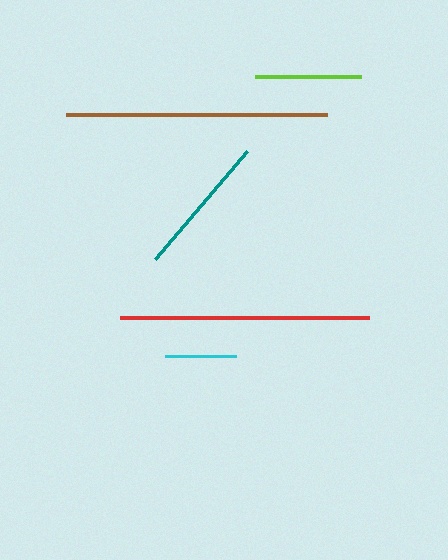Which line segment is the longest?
The brown line is the longest at approximately 261 pixels.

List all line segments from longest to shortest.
From longest to shortest: brown, red, teal, lime, cyan.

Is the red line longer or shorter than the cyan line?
The red line is longer than the cyan line.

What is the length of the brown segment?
The brown segment is approximately 261 pixels long.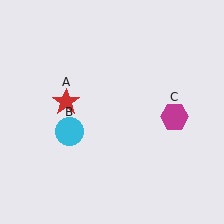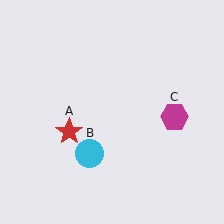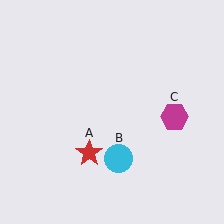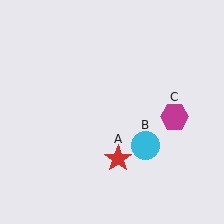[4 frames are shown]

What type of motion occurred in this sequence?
The red star (object A), cyan circle (object B) rotated counterclockwise around the center of the scene.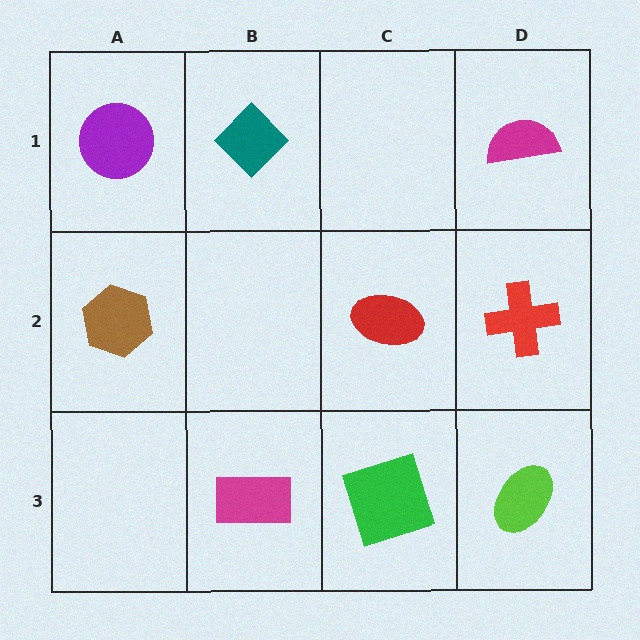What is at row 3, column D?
A lime ellipse.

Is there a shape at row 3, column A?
No, that cell is empty.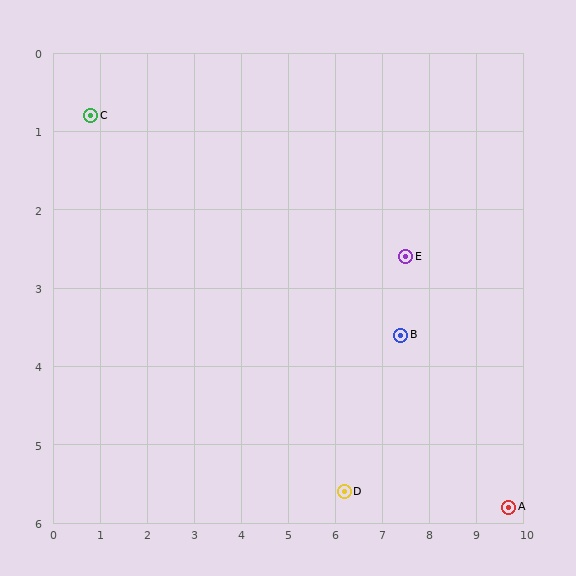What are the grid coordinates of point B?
Point B is at approximately (7.4, 3.6).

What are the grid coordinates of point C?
Point C is at approximately (0.8, 0.8).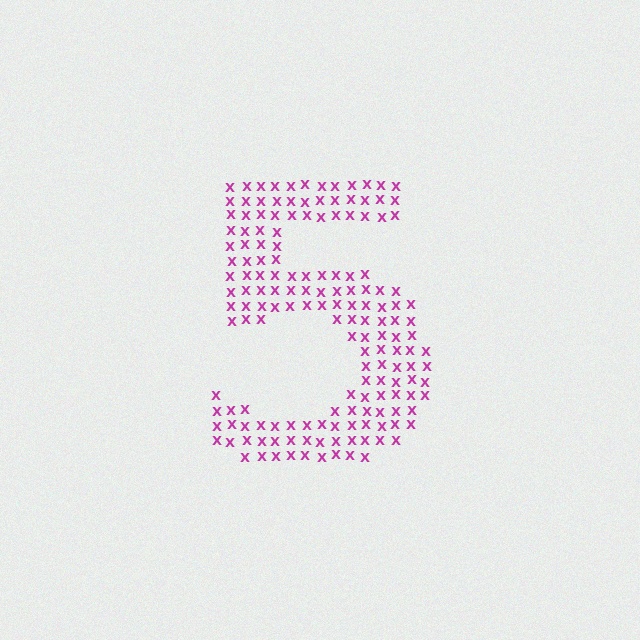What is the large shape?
The large shape is the digit 5.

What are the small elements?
The small elements are letter X's.